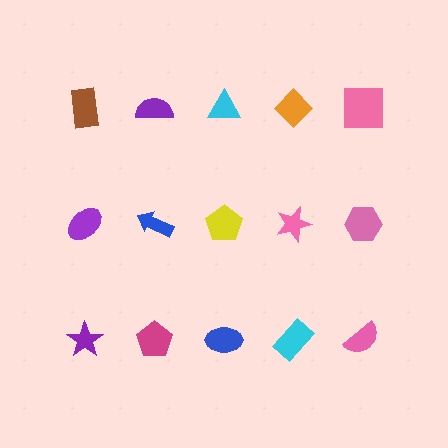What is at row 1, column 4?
An orange diamond.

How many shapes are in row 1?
5 shapes.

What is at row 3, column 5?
A pink semicircle.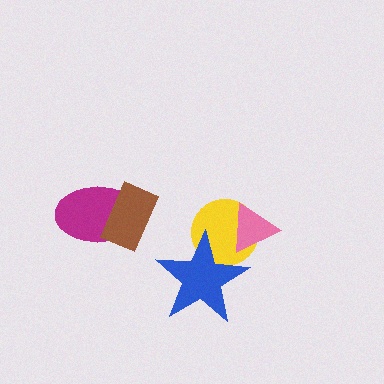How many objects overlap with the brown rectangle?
1 object overlaps with the brown rectangle.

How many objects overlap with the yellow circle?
2 objects overlap with the yellow circle.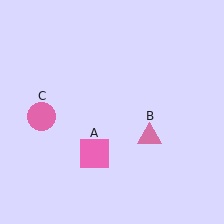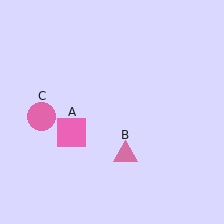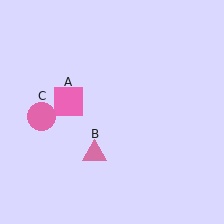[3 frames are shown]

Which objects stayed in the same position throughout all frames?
Pink circle (object C) remained stationary.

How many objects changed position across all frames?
2 objects changed position: pink square (object A), pink triangle (object B).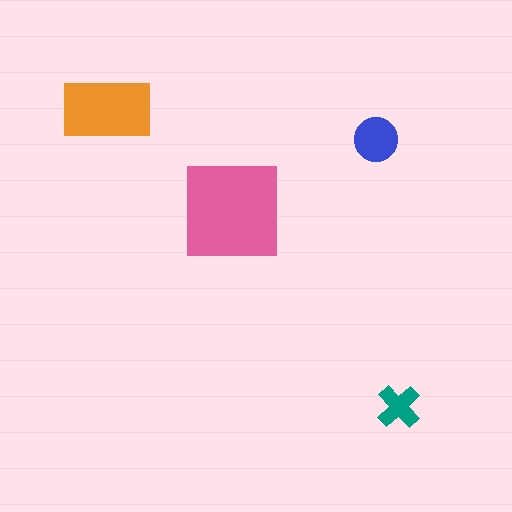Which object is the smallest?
The teal cross.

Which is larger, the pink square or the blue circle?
The pink square.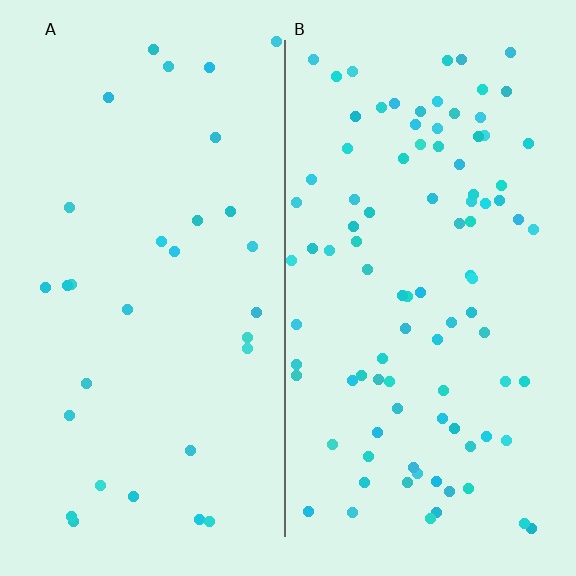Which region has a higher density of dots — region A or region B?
B (the right).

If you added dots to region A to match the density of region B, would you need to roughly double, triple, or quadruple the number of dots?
Approximately triple.